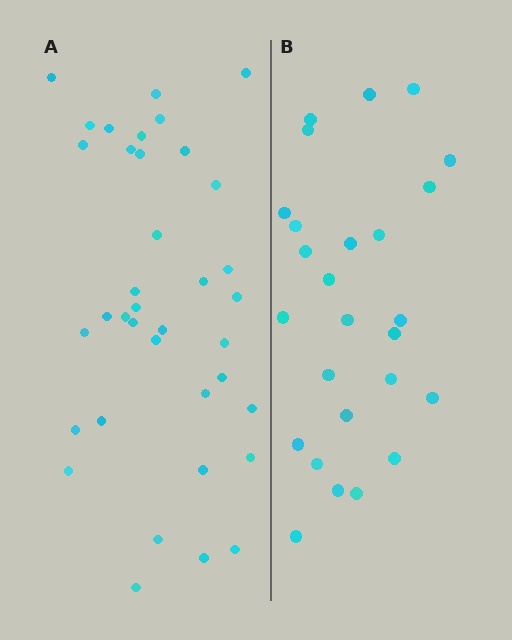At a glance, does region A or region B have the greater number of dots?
Region A (the left region) has more dots.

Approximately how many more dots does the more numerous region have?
Region A has roughly 12 or so more dots than region B.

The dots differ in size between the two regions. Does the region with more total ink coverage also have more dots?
No. Region B has more total ink coverage because its dots are larger, but region A actually contains more individual dots. Total area can be misleading — the number of items is what matters here.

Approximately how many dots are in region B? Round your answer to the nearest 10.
About 30 dots. (The exact count is 26, which rounds to 30.)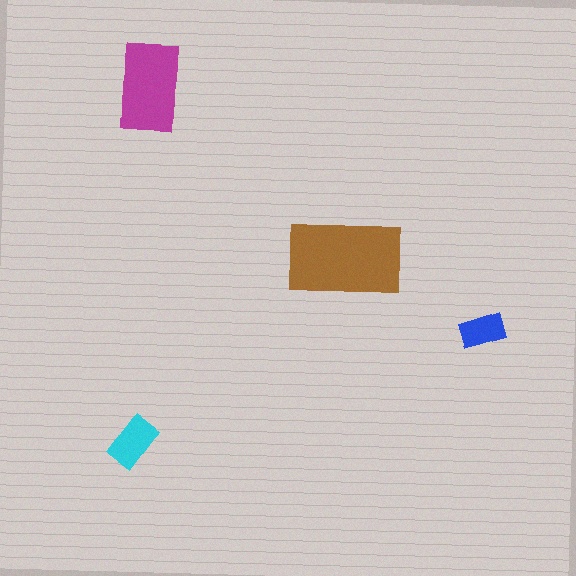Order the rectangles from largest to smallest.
the brown one, the magenta one, the cyan one, the blue one.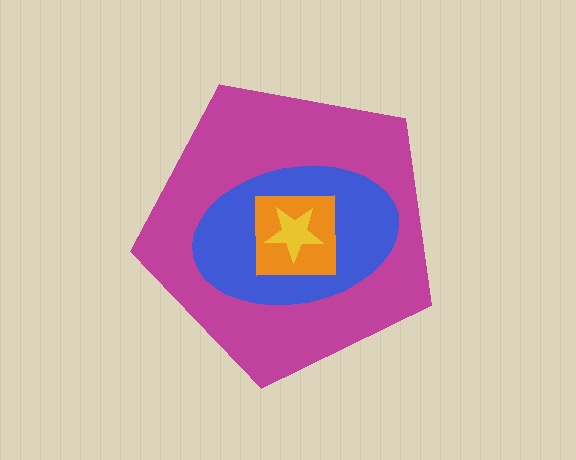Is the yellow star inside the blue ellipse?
Yes.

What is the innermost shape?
The yellow star.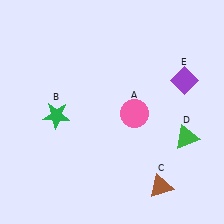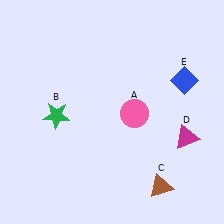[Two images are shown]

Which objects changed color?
D changed from green to magenta. E changed from purple to blue.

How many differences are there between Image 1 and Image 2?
There are 2 differences between the two images.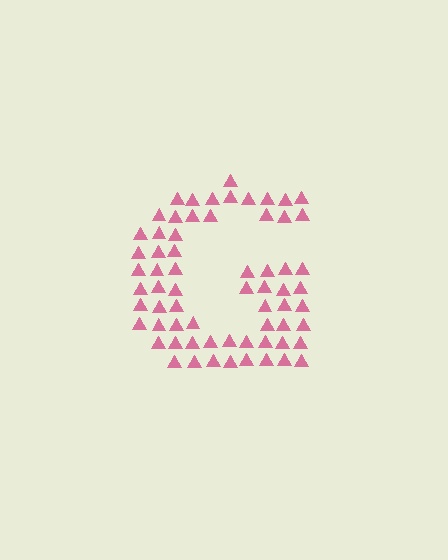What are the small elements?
The small elements are triangles.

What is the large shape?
The large shape is the letter G.